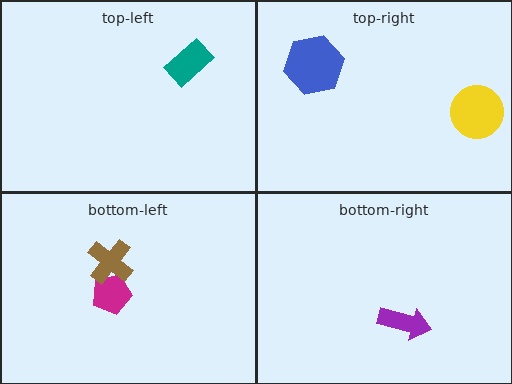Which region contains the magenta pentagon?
The bottom-left region.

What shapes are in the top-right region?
The blue hexagon, the yellow circle.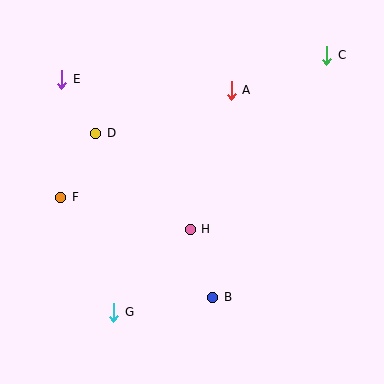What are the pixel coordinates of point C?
Point C is at (327, 55).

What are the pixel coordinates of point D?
Point D is at (96, 133).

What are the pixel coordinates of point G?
Point G is at (114, 312).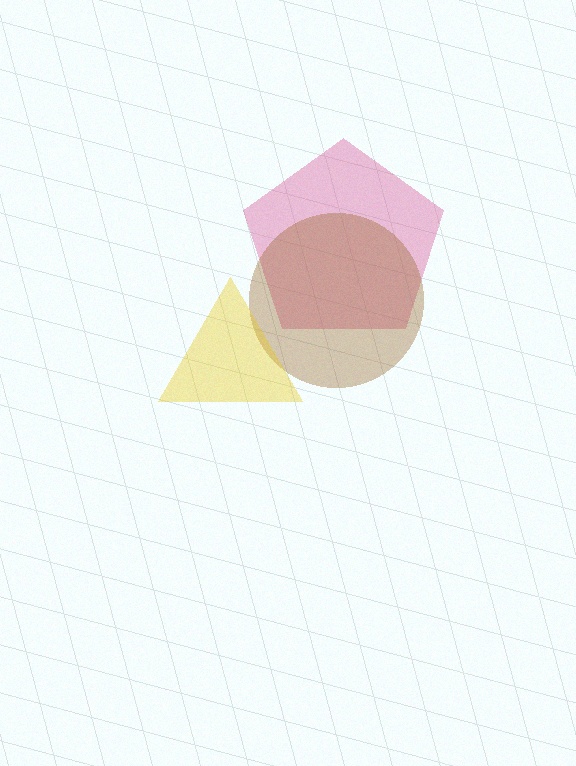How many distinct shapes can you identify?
There are 3 distinct shapes: a pink pentagon, a brown circle, a yellow triangle.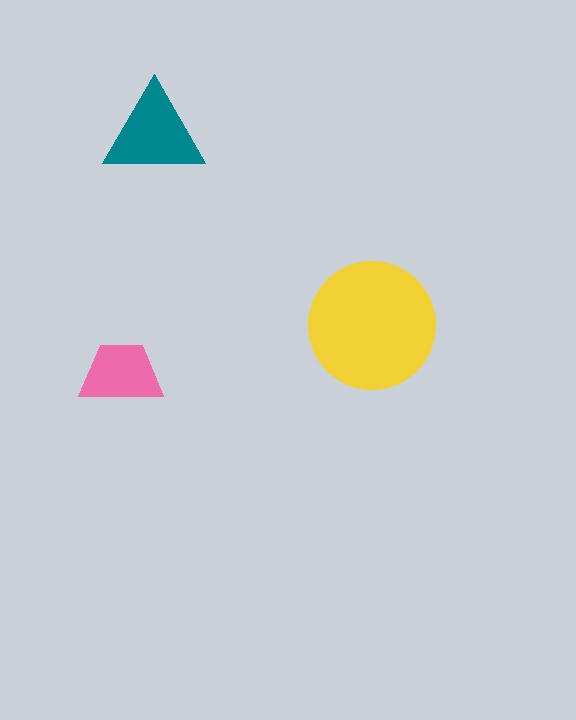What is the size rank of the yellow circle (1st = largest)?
1st.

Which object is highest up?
The teal triangle is topmost.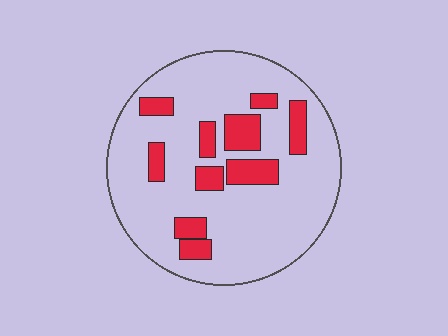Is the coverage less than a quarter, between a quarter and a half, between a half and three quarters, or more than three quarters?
Less than a quarter.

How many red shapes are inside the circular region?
10.